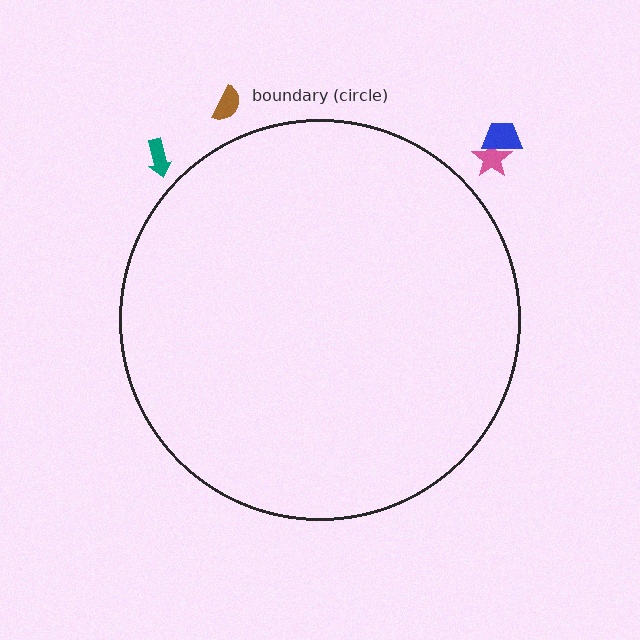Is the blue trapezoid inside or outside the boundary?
Outside.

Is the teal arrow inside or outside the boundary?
Outside.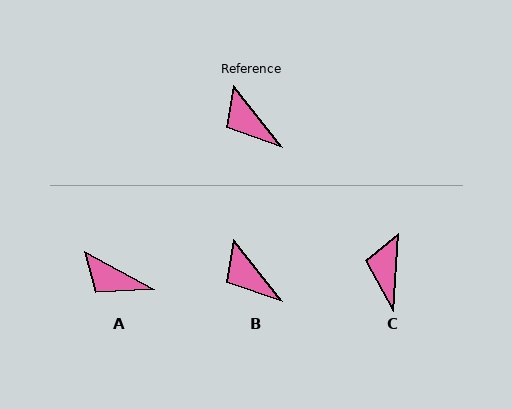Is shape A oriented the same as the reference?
No, it is off by about 23 degrees.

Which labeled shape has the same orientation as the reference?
B.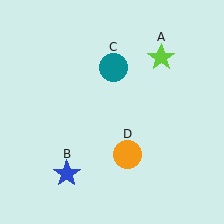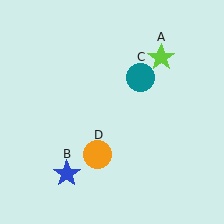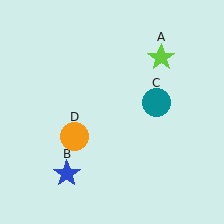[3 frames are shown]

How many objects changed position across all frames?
2 objects changed position: teal circle (object C), orange circle (object D).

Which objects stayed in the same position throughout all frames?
Lime star (object A) and blue star (object B) remained stationary.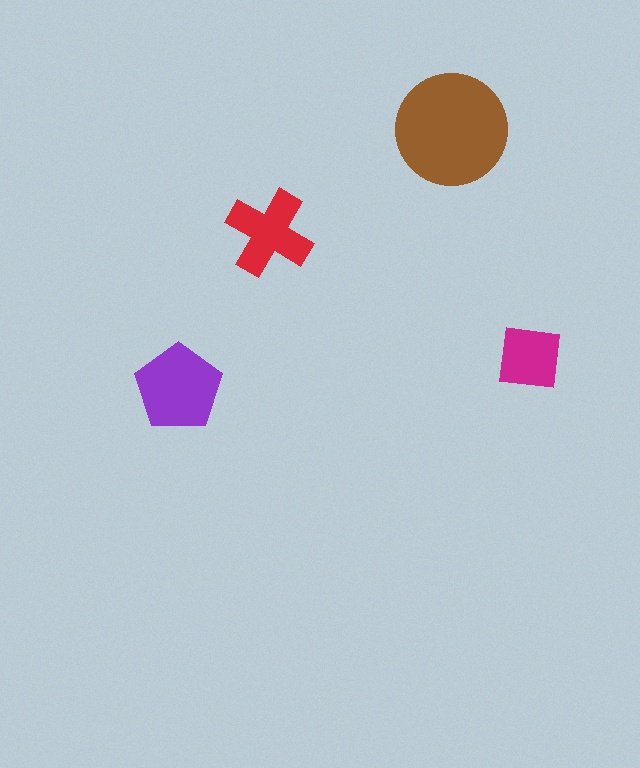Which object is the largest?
The brown circle.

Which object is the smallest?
The magenta square.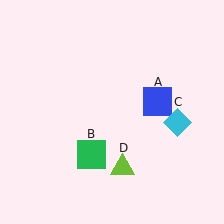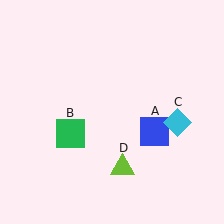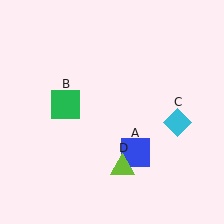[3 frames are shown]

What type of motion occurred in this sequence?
The blue square (object A), green square (object B) rotated clockwise around the center of the scene.